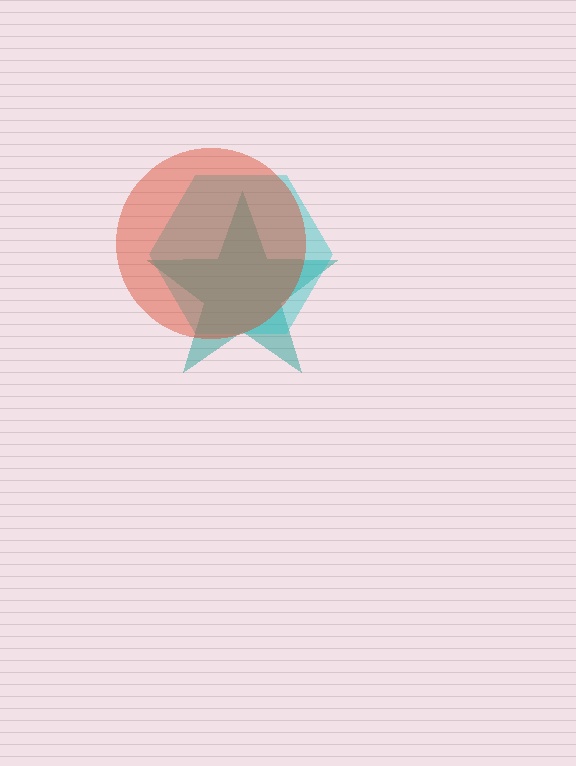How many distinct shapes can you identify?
There are 3 distinct shapes: a teal star, a cyan hexagon, a red circle.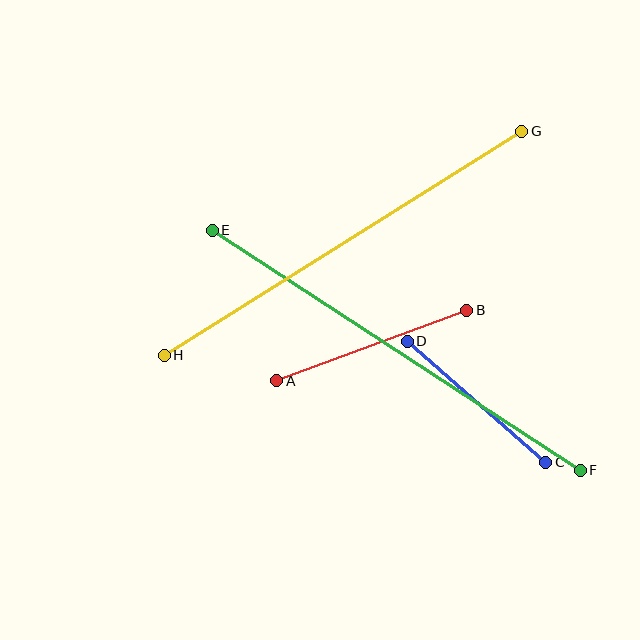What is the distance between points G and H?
The distance is approximately 422 pixels.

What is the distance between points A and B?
The distance is approximately 203 pixels.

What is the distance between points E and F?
The distance is approximately 440 pixels.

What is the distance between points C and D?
The distance is approximately 184 pixels.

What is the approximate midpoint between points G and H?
The midpoint is at approximately (343, 243) pixels.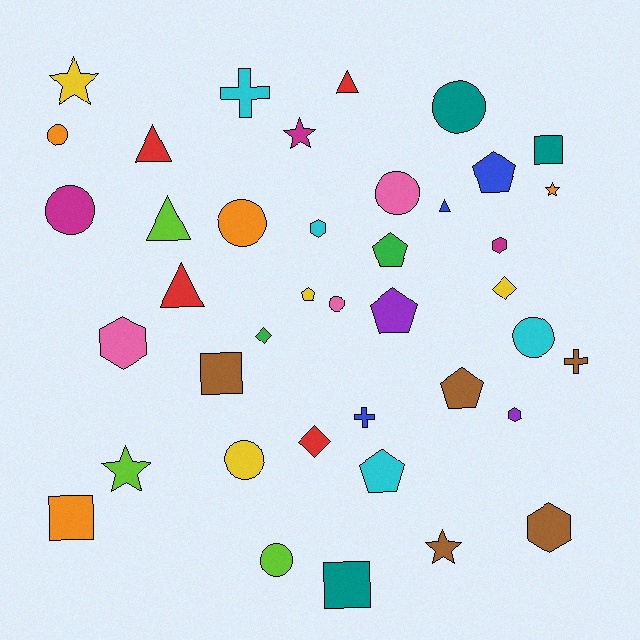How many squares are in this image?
There are 4 squares.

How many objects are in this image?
There are 40 objects.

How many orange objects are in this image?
There are 4 orange objects.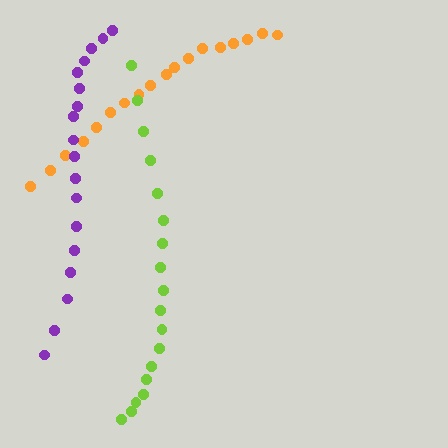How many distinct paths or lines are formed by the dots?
There are 3 distinct paths.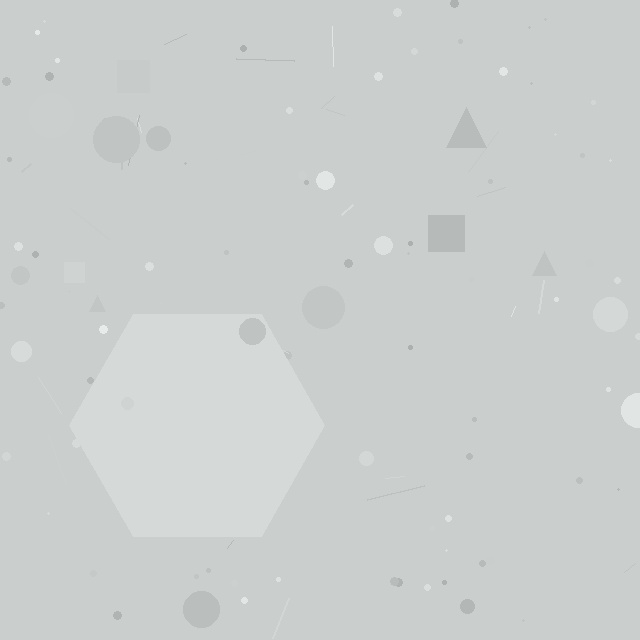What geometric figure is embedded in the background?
A hexagon is embedded in the background.